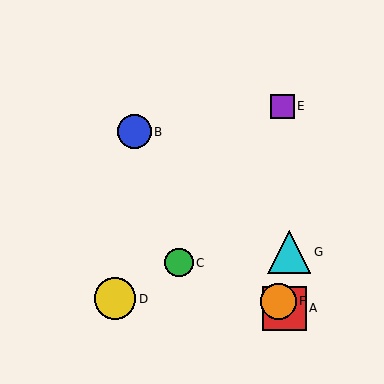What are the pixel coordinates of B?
Object B is at (135, 132).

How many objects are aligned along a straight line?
3 objects (A, B, F) are aligned along a straight line.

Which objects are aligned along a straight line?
Objects A, B, F are aligned along a straight line.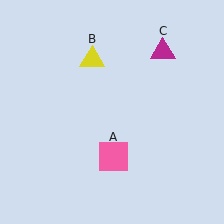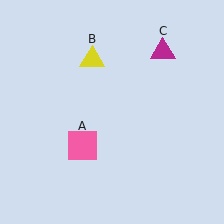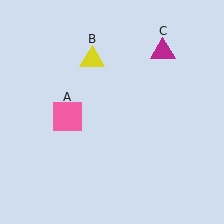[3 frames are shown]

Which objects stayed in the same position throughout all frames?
Yellow triangle (object B) and magenta triangle (object C) remained stationary.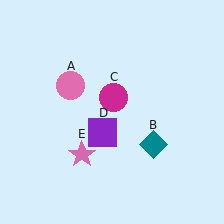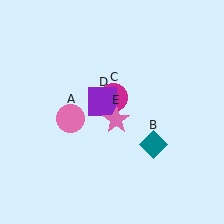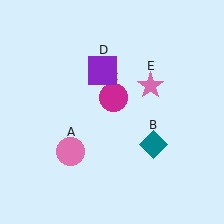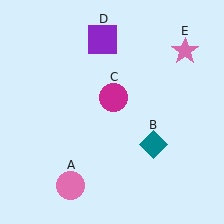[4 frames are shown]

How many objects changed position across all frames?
3 objects changed position: pink circle (object A), purple square (object D), pink star (object E).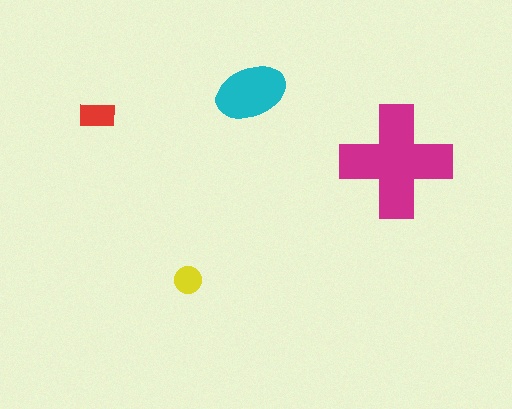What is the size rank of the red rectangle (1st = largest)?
3rd.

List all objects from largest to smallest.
The magenta cross, the cyan ellipse, the red rectangle, the yellow circle.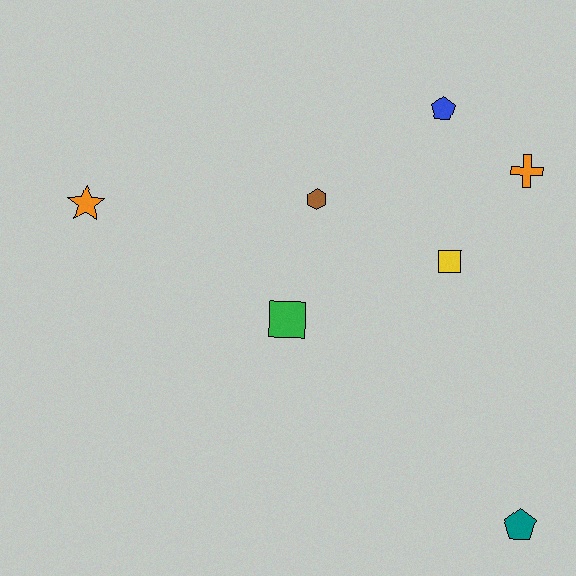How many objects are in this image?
There are 7 objects.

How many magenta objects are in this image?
There are no magenta objects.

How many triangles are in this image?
There are no triangles.